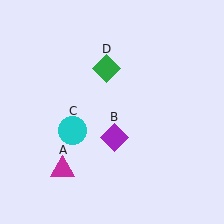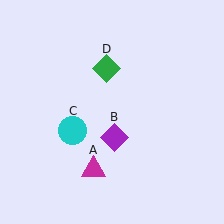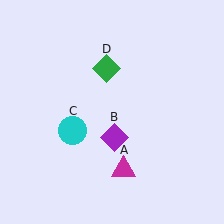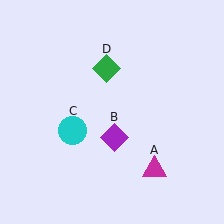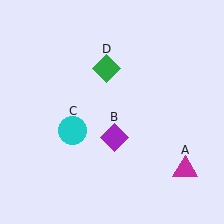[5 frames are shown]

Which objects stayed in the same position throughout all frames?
Purple diamond (object B) and cyan circle (object C) and green diamond (object D) remained stationary.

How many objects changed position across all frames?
1 object changed position: magenta triangle (object A).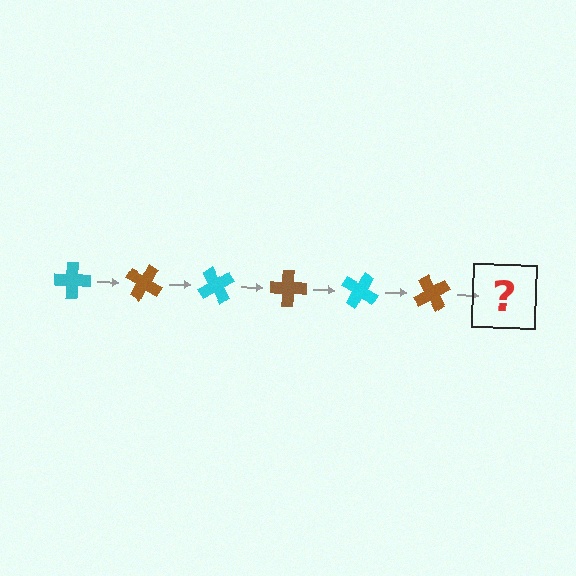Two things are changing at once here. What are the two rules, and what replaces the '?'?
The two rules are that it rotates 30 degrees each step and the color cycles through cyan and brown. The '?' should be a cyan cross, rotated 180 degrees from the start.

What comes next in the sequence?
The next element should be a cyan cross, rotated 180 degrees from the start.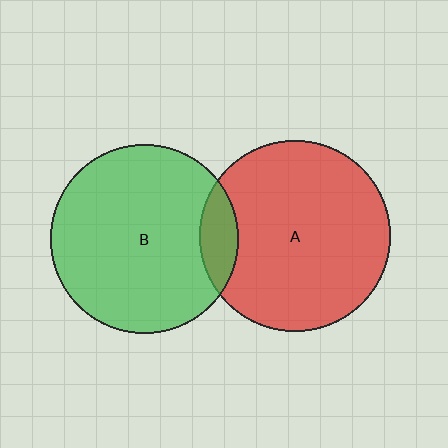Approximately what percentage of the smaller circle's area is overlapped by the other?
Approximately 10%.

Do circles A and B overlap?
Yes.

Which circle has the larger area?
Circle A (red).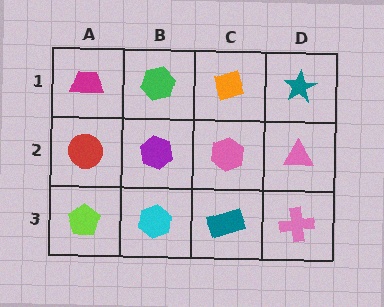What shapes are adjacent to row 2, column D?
A teal star (row 1, column D), a pink cross (row 3, column D), a pink hexagon (row 2, column C).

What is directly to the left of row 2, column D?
A pink hexagon.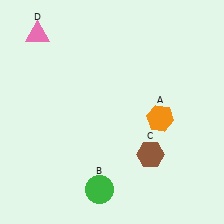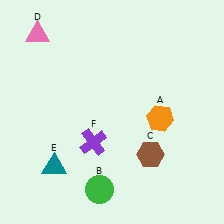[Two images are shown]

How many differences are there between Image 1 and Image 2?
There are 2 differences between the two images.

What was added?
A teal triangle (E), a purple cross (F) were added in Image 2.